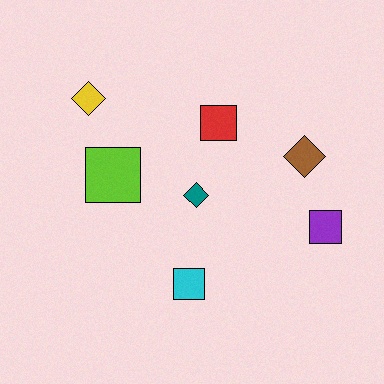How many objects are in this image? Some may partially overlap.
There are 7 objects.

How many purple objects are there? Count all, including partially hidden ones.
There is 1 purple object.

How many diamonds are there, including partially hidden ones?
There are 3 diamonds.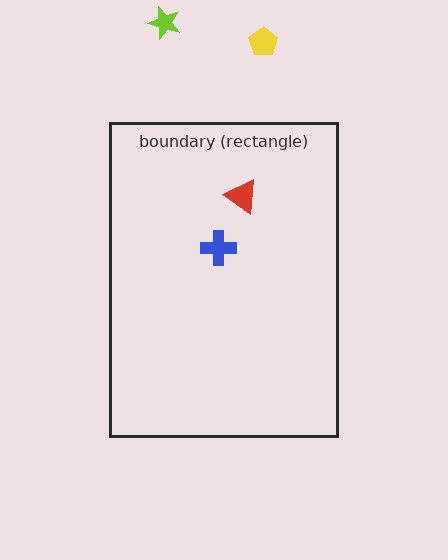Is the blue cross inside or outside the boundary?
Inside.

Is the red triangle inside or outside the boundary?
Inside.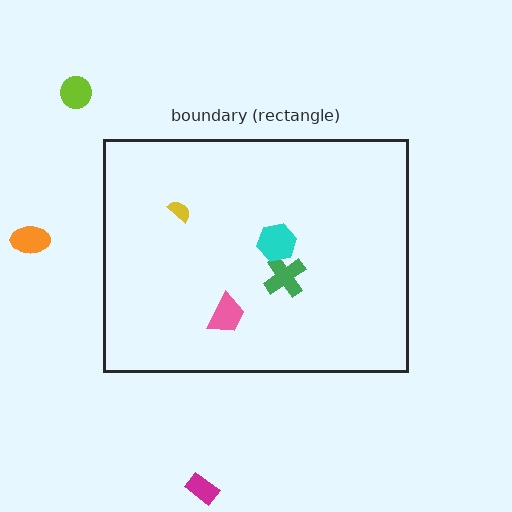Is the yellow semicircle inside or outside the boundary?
Inside.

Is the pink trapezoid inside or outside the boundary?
Inside.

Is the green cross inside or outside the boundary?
Inside.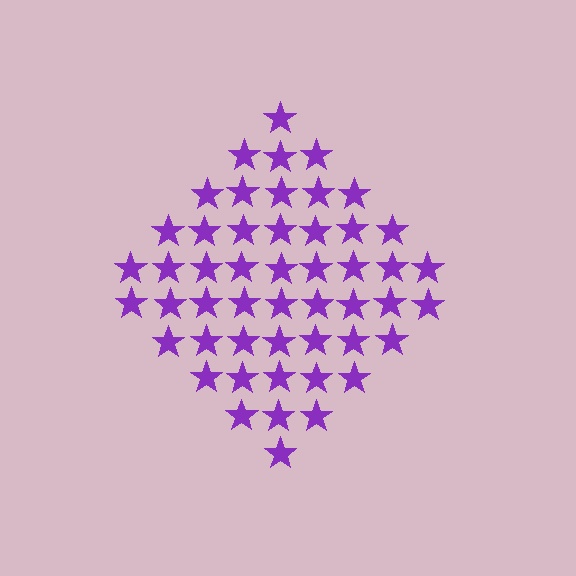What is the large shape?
The large shape is a diamond.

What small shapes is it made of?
It is made of small stars.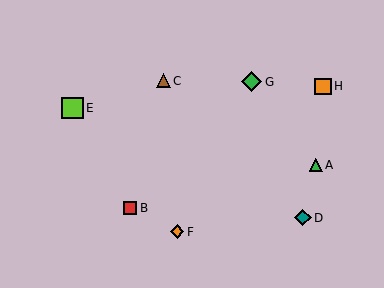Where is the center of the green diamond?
The center of the green diamond is at (252, 82).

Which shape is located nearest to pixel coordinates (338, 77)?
The orange square (labeled H) at (323, 86) is nearest to that location.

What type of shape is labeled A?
Shape A is a green triangle.